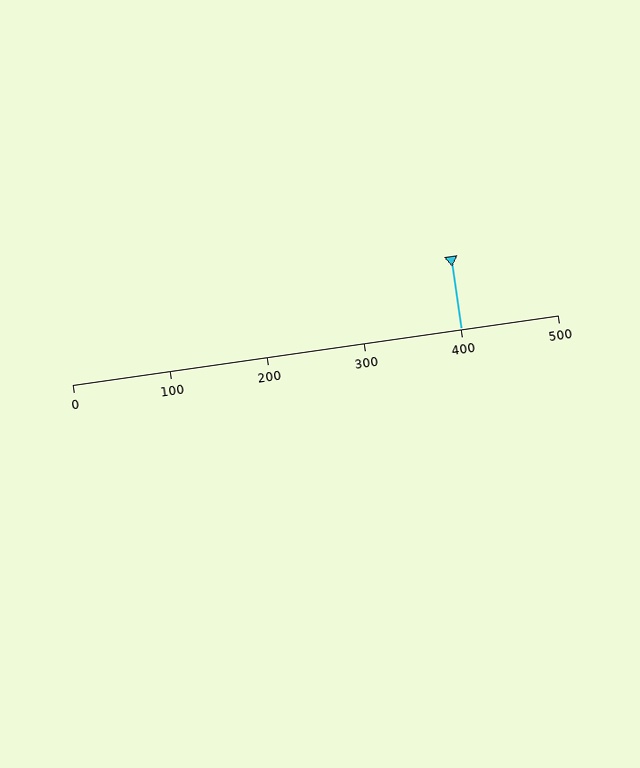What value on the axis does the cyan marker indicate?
The marker indicates approximately 400.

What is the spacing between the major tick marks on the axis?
The major ticks are spaced 100 apart.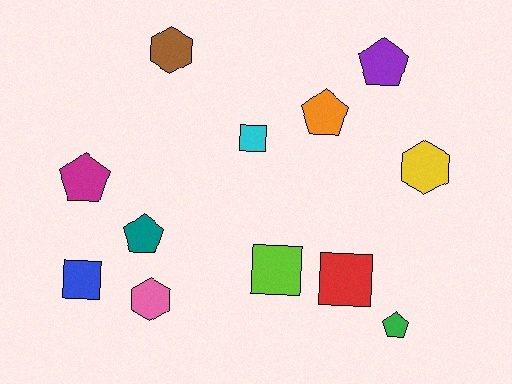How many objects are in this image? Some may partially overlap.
There are 12 objects.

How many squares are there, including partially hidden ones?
There are 4 squares.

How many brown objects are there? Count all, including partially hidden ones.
There is 1 brown object.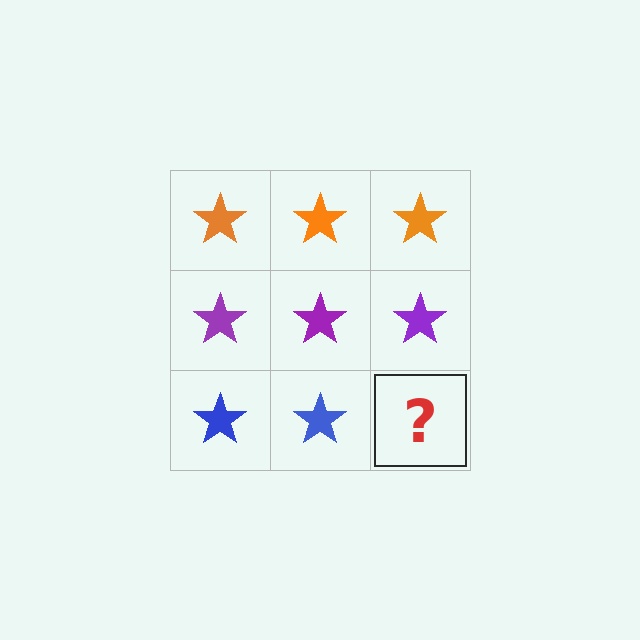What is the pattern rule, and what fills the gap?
The rule is that each row has a consistent color. The gap should be filled with a blue star.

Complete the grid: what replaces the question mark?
The question mark should be replaced with a blue star.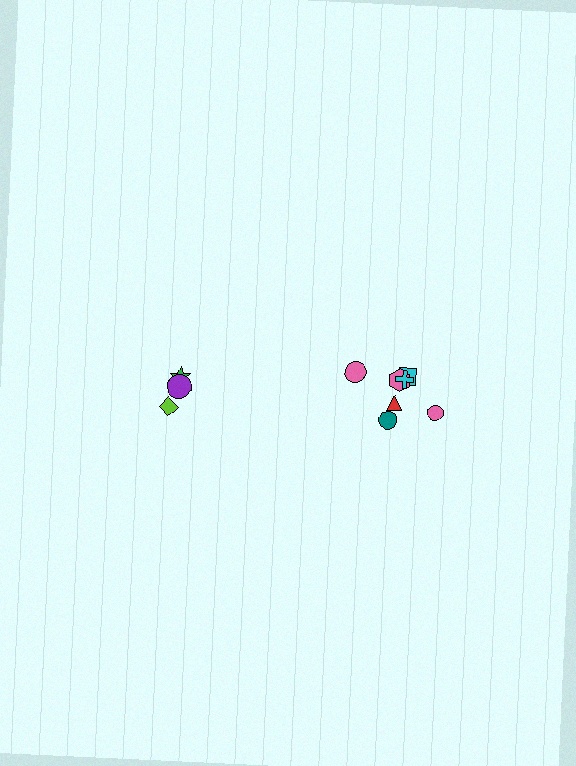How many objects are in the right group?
There are 7 objects.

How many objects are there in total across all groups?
There are 10 objects.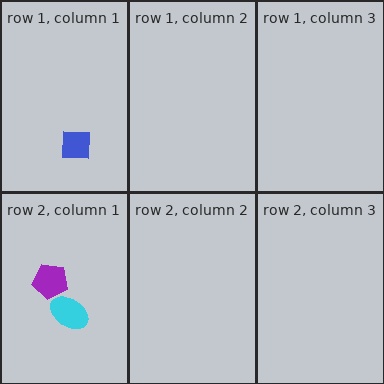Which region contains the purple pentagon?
The row 2, column 1 region.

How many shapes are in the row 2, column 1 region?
2.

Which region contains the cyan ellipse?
The row 2, column 1 region.